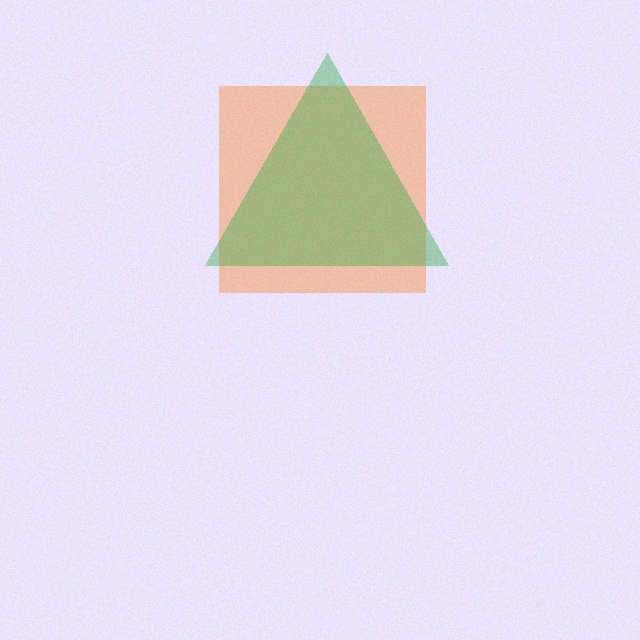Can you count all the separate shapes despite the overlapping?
Yes, there are 2 separate shapes.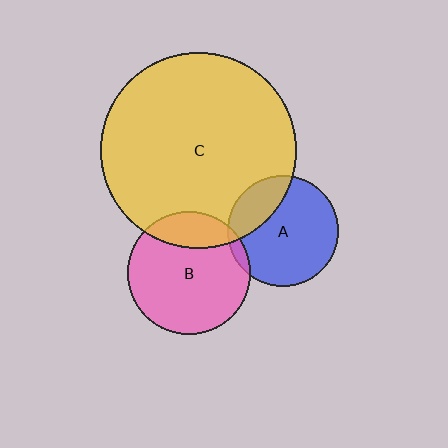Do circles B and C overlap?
Yes.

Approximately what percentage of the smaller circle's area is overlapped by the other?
Approximately 20%.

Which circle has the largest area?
Circle C (yellow).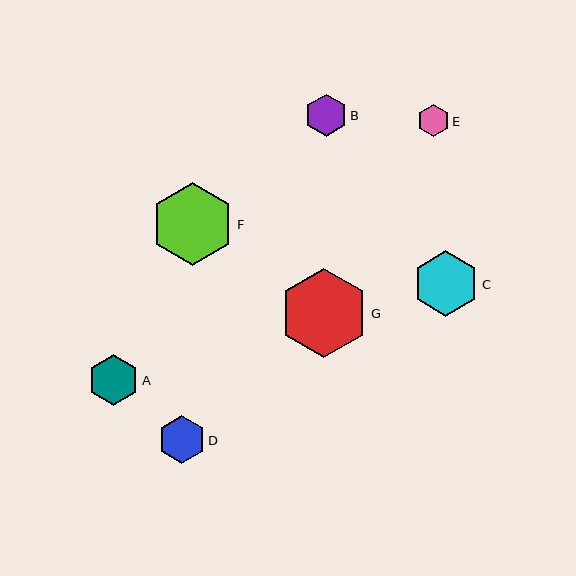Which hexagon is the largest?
Hexagon G is the largest with a size of approximately 89 pixels.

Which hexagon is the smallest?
Hexagon E is the smallest with a size of approximately 32 pixels.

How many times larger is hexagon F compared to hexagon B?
Hexagon F is approximately 2.0 times the size of hexagon B.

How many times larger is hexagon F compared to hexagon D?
Hexagon F is approximately 1.8 times the size of hexagon D.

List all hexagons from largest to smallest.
From largest to smallest: G, F, C, A, D, B, E.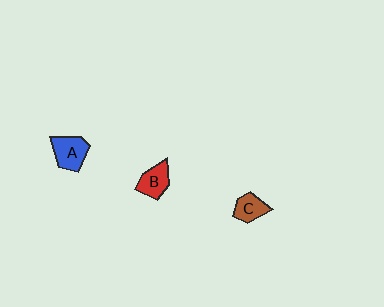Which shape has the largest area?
Shape A (blue).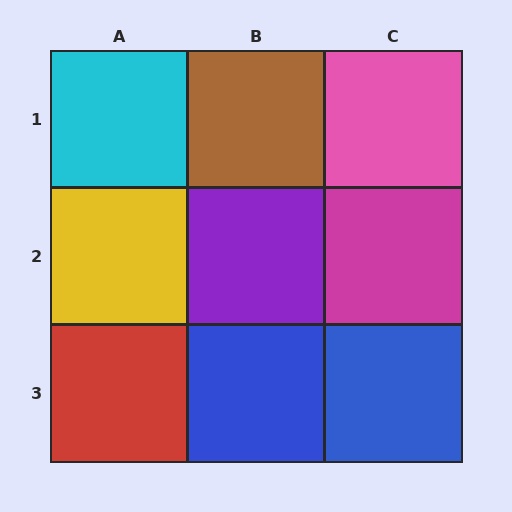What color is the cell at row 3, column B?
Blue.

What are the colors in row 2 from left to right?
Yellow, purple, magenta.